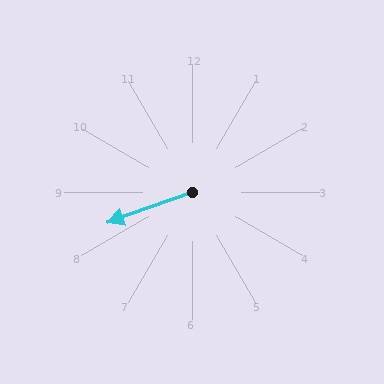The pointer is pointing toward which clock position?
Roughly 8 o'clock.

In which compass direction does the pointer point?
West.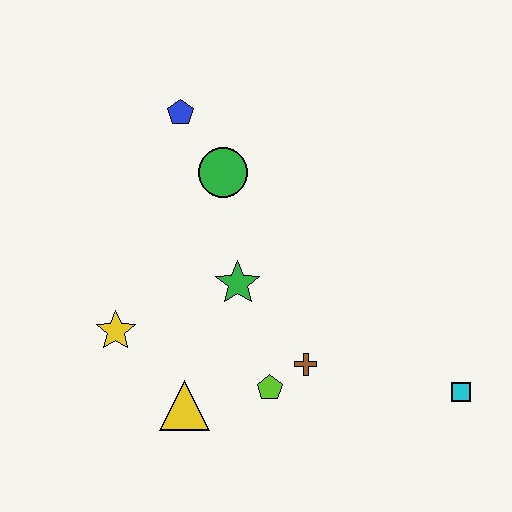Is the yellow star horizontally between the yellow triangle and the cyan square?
No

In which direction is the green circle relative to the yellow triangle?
The green circle is above the yellow triangle.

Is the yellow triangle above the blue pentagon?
No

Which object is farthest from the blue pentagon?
The cyan square is farthest from the blue pentagon.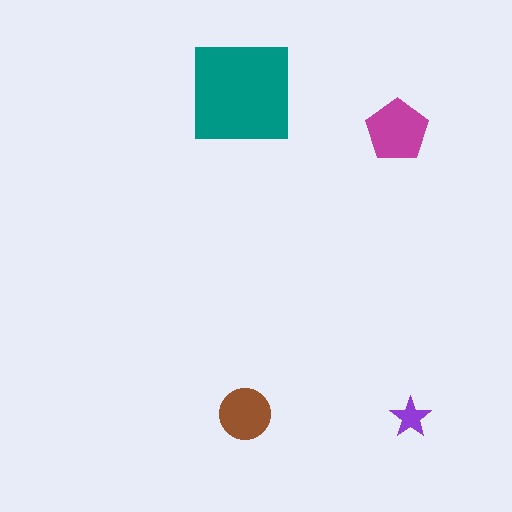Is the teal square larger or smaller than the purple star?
Larger.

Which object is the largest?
The teal square.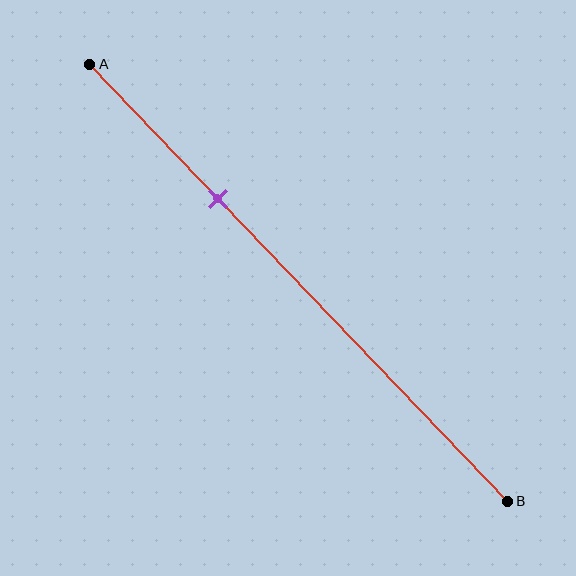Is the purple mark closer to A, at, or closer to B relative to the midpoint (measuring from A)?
The purple mark is closer to point A than the midpoint of segment AB.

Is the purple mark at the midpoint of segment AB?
No, the mark is at about 30% from A, not at the 50% midpoint.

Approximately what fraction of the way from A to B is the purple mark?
The purple mark is approximately 30% of the way from A to B.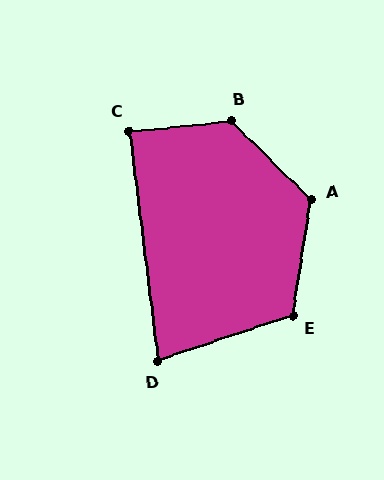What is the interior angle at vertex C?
Approximately 89 degrees (approximately right).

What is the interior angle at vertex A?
Approximately 126 degrees (obtuse).